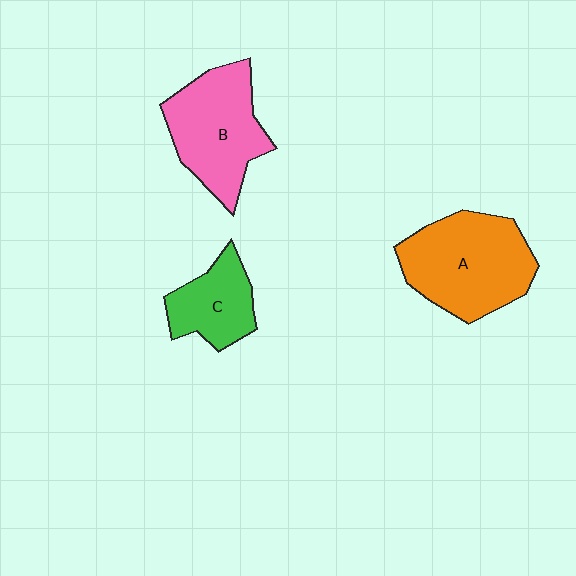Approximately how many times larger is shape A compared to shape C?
Approximately 1.8 times.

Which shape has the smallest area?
Shape C (green).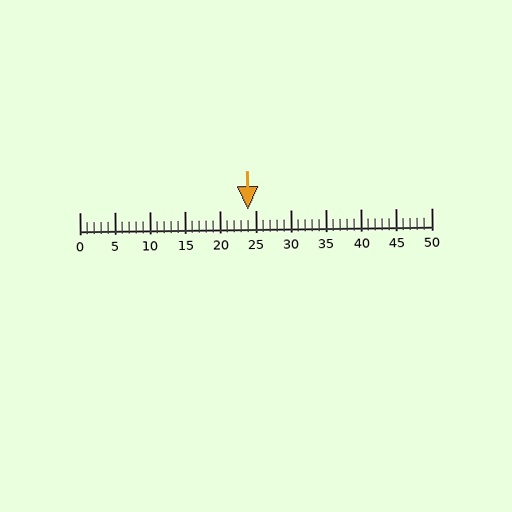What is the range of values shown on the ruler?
The ruler shows values from 0 to 50.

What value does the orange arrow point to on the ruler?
The orange arrow points to approximately 24.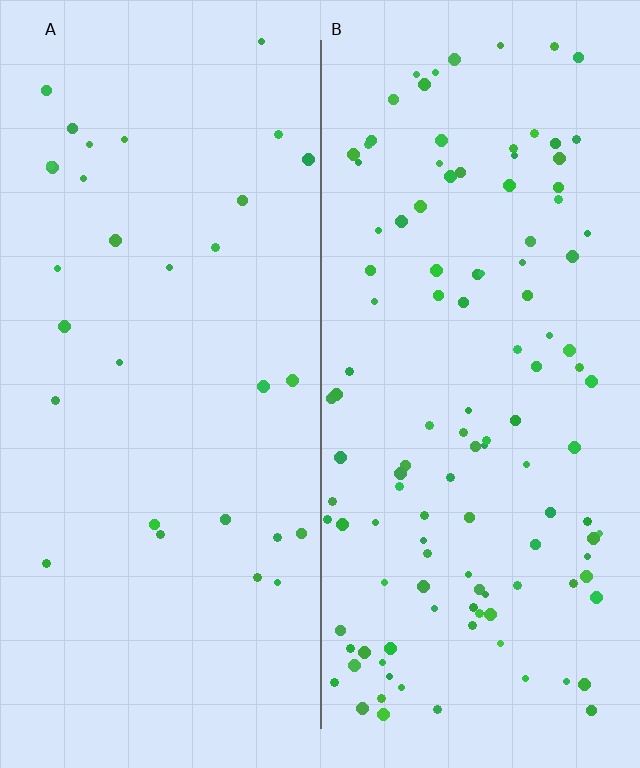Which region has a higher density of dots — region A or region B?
B (the right).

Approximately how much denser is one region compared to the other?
Approximately 3.9× — region B over region A.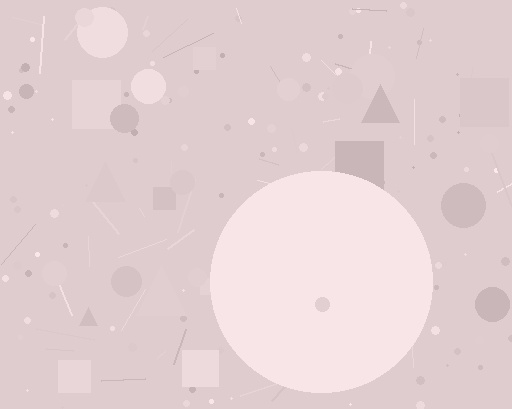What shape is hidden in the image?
A circle is hidden in the image.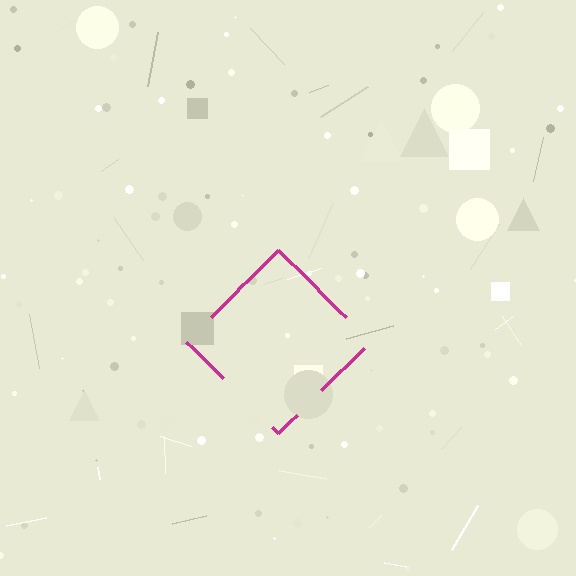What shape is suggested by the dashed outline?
The dashed outline suggests a diamond.